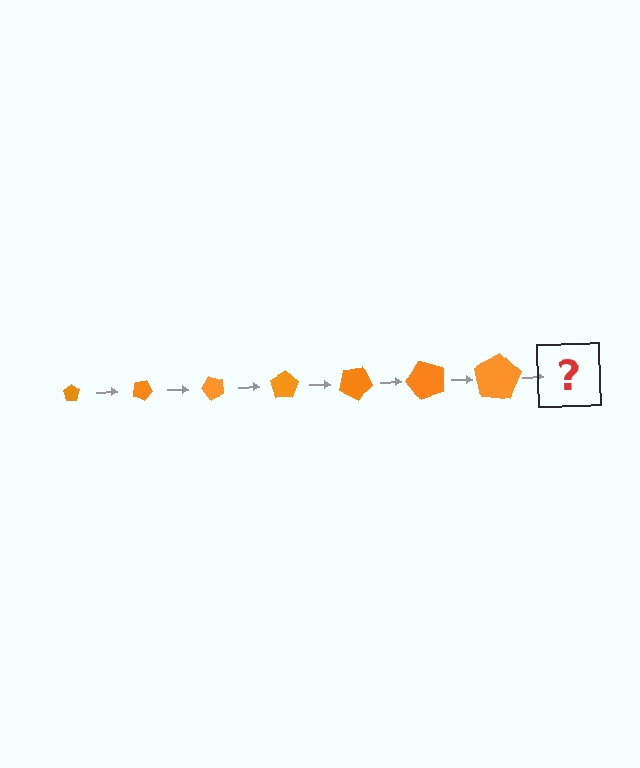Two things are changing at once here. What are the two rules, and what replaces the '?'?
The two rules are that the pentagon grows larger each step and it rotates 25 degrees each step. The '?' should be a pentagon, larger than the previous one and rotated 175 degrees from the start.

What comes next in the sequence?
The next element should be a pentagon, larger than the previous one and rotated 175 degrees from the start.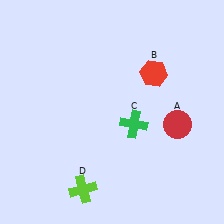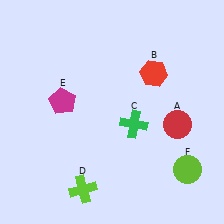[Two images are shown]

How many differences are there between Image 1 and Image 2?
There are 2 differences between the two images.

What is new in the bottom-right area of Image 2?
A lime circle (F) was added in the bottom-right area of Image 2.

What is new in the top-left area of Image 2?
A magenta pentagon (E) was added in the top-left area of Image 2.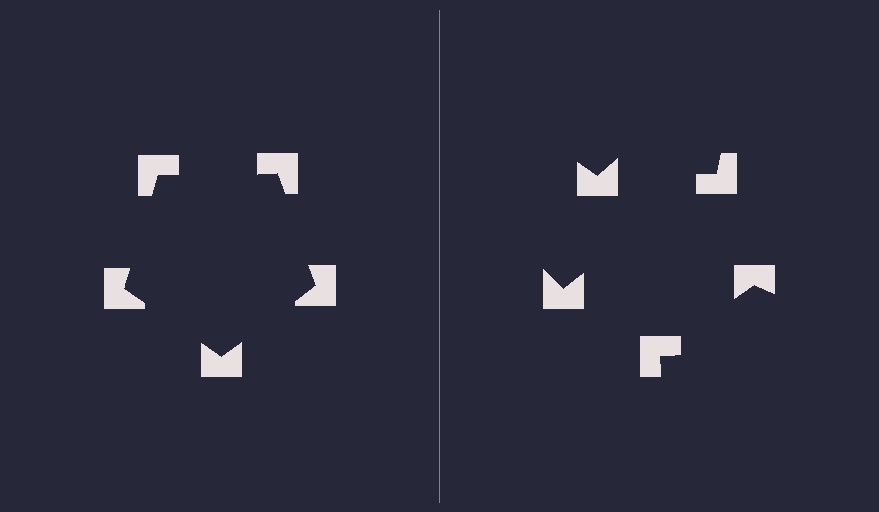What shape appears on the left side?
An illusory pentagon.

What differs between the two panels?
The notched squares are positioned identically on both sides; only the wedge orientations differ. On the left they align to a pentagon; on the right they are misaligned.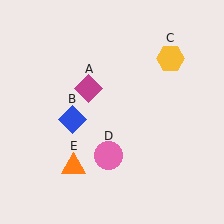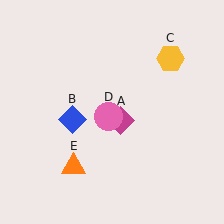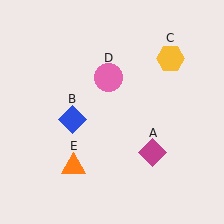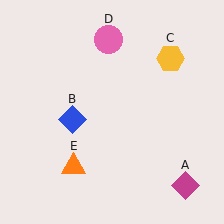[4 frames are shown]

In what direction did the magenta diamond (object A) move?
The magenta diamond (object A) moved down and to the right.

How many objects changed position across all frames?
2 objects changed position: magenta diamond (object A), pink circle (object D).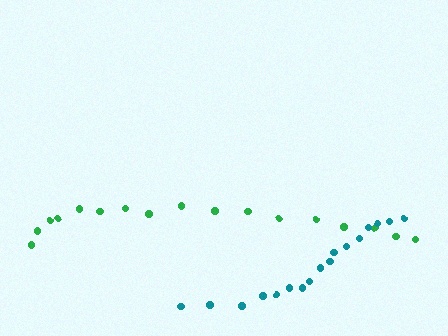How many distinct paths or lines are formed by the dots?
There are 2 distinct paths.